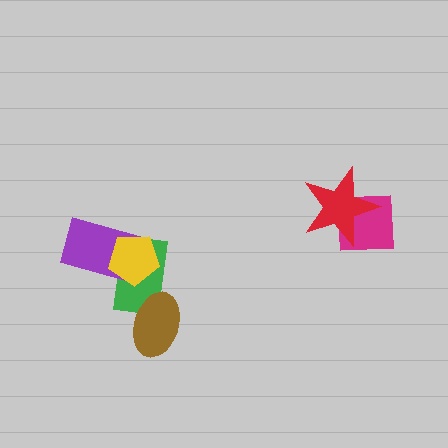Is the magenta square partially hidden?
Yes, it is partially covered by another shape.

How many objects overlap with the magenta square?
1 object overlaps with the magenta square.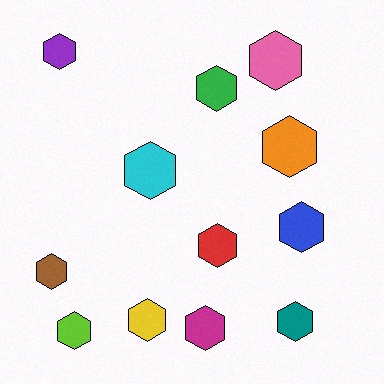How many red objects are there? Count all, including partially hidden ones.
There is 1 red object.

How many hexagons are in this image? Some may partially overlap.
There are 12 hexagons.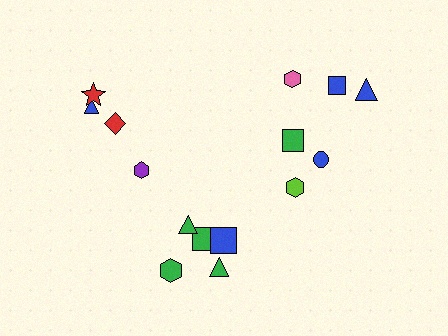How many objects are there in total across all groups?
There are 15 objects.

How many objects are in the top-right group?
There are 6 objects.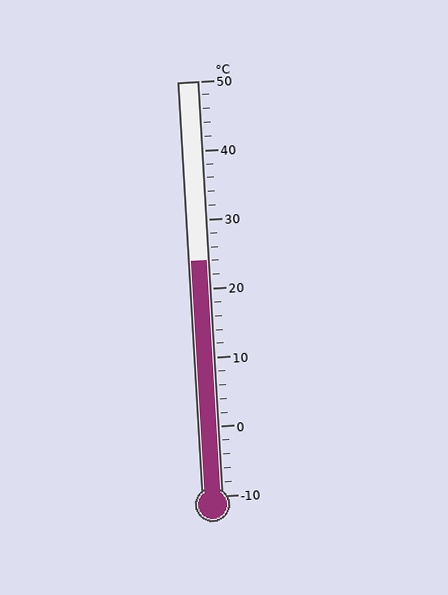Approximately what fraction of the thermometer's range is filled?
The thermometer is filled to approximately 55% of its range.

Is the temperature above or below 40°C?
The temperature is below 40°C.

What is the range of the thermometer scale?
The thermometer scale ranges from -10°C to 50°C.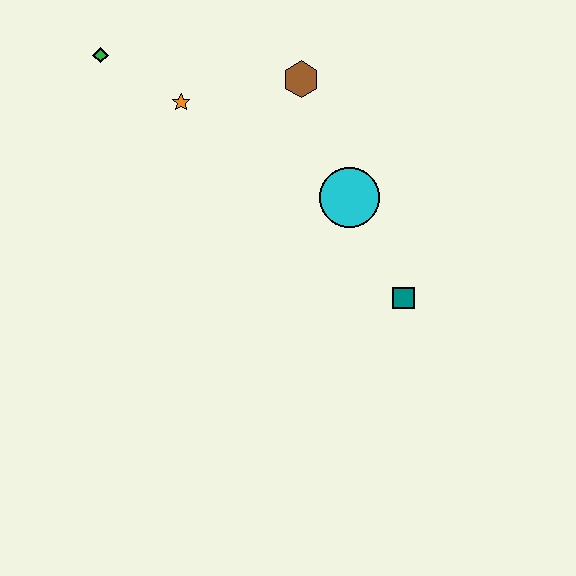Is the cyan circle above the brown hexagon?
No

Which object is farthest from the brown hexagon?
The teal square is farthest from the brown hexagon.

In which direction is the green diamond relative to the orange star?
The green diamond is to the left of the orange star.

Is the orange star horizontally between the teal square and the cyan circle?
No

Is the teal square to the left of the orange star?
No